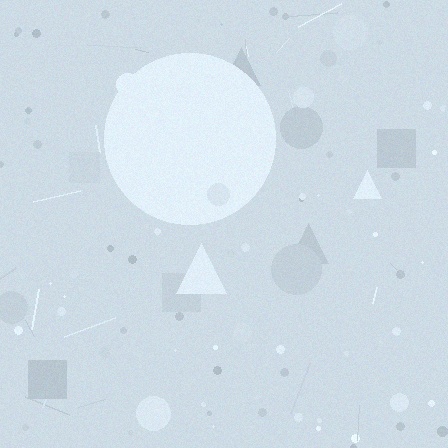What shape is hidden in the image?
A circle is hidden in the image.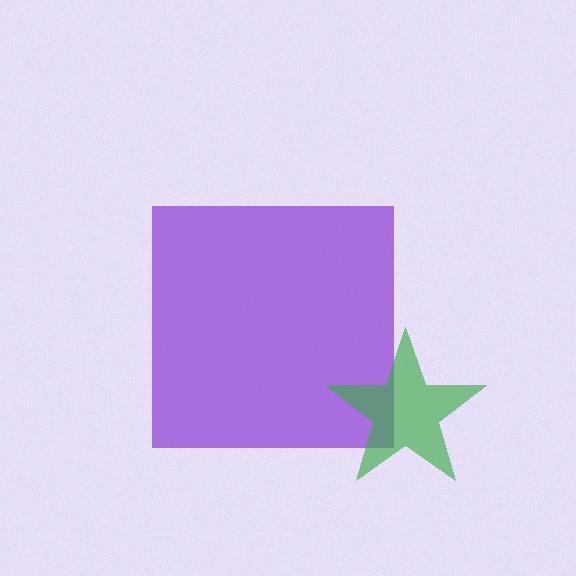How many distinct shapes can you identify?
There are 2 distinct shapes: a purple square, a green star.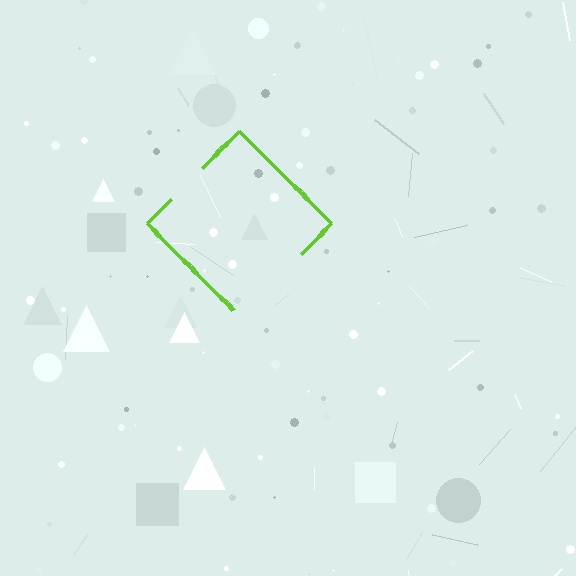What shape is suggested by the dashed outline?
The dashed outline suggests a diamond.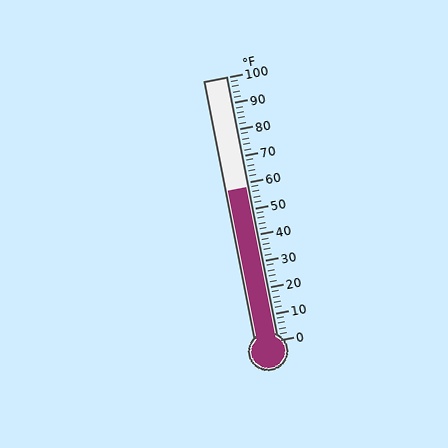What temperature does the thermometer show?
The thermometer shows approximately 58°F.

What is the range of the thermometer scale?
The thermometer scale ranges from 0°F to 100°F.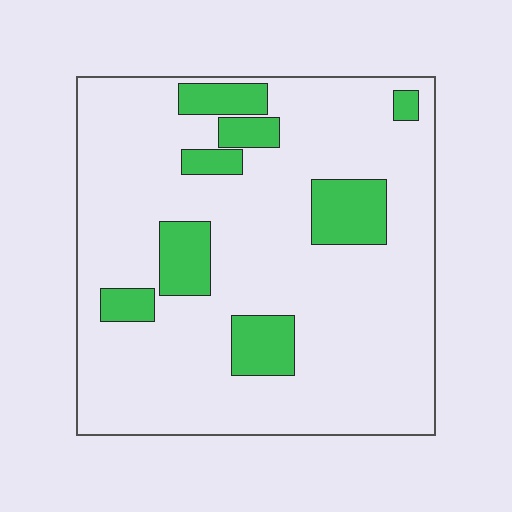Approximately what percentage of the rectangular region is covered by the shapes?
Approximately 15%.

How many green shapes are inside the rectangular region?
8.